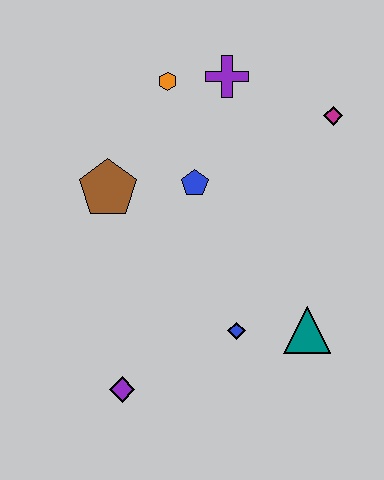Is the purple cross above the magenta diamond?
Yes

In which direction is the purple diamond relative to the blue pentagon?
The purple diamond is below the blue pentagon.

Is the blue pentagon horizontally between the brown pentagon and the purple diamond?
No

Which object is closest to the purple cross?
The orange hexagon is closest to the purple cross.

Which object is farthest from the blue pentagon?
The purple diamond is farthest from the blue pentagon.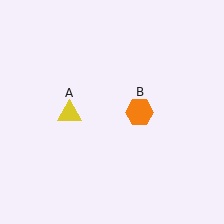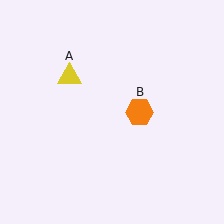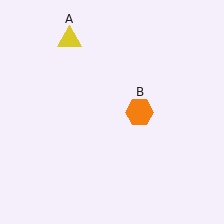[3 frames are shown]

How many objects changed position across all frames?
1 object changed position: yellow triangle (object A).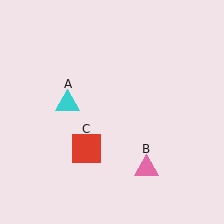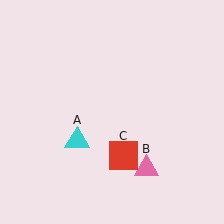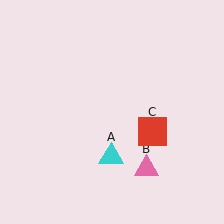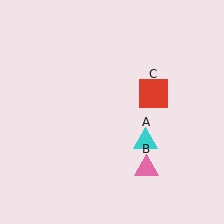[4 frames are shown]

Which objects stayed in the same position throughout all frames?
Pink triangle (object B) remained stationary.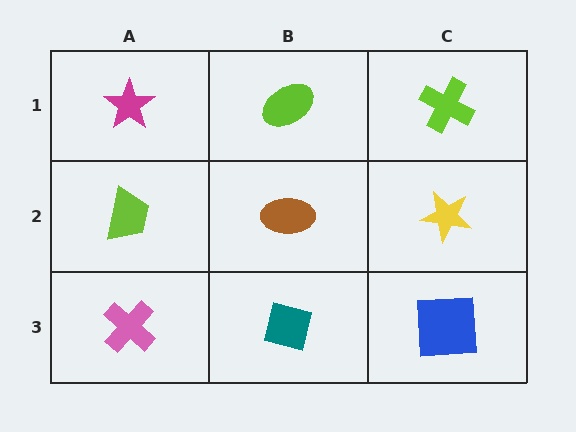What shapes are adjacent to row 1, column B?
A brown ellipse (row 2, column B), a magenta star (row 1, column A), a lime cross (row 1, column C).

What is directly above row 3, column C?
A yellow star.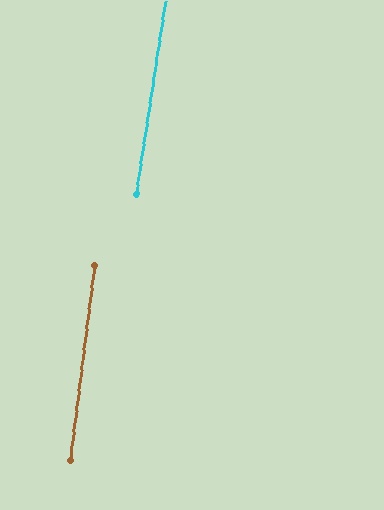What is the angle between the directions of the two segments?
Approximately 1 degree.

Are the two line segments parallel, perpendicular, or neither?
Parallel — their directions differ by only 1.5°.